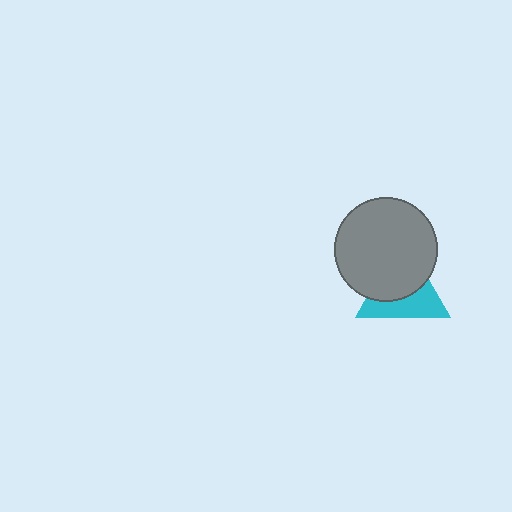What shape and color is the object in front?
The object in front is a gray circle.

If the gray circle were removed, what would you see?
You would see the complete cyan triangle.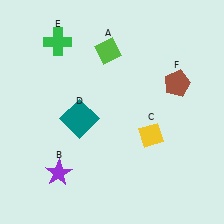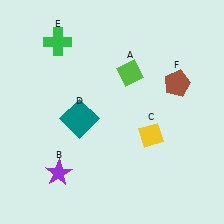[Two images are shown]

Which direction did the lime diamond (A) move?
The lime diamond (A) moved down.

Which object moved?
The lime diamond (A) moved down.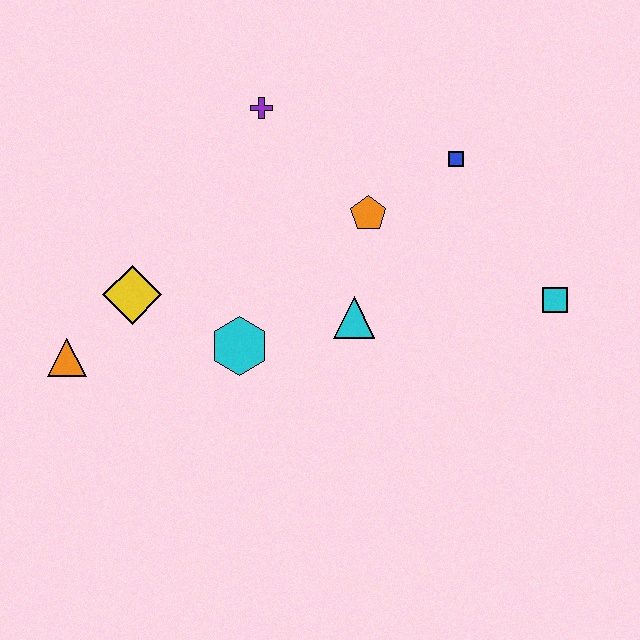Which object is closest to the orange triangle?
The yellow diamond is closest to the orange triangle.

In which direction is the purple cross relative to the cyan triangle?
The purple cross is above the cyan triangle.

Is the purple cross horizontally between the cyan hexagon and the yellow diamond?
No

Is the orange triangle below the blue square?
Yes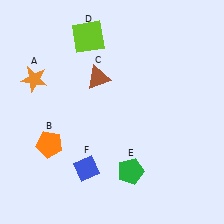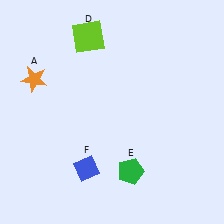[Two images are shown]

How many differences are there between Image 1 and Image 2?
There are 2 differences between the two images.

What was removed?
The orange pentagon (B), the brown triangle (C) were removed in Image 2.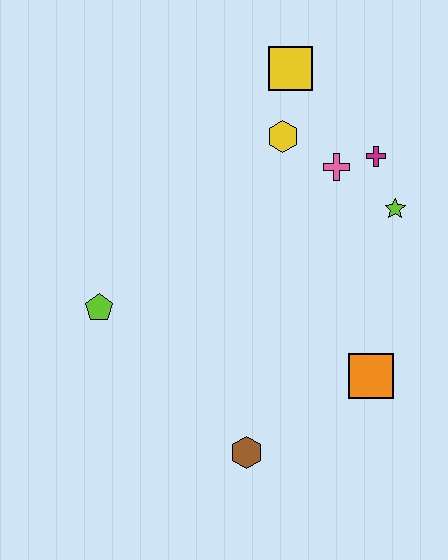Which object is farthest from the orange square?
The yellow square is farthest from the orange square.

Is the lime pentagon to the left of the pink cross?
Yes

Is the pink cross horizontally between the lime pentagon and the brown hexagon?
No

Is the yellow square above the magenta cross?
Yes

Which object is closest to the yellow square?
The yellow hexagon is closest to the yellow square.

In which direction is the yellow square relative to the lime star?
The yellow square is above the lime star.